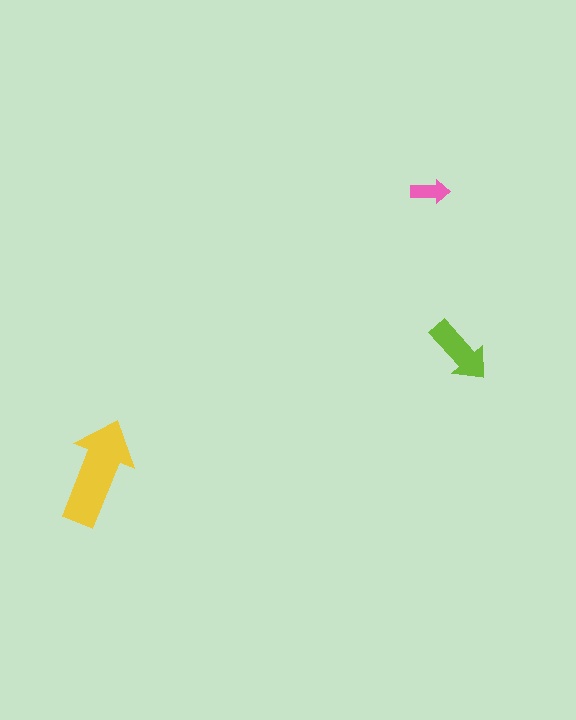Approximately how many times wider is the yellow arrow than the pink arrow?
About 2.5 times wider.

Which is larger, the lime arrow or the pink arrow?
The lime one.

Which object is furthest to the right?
The lime arrow is rightmost.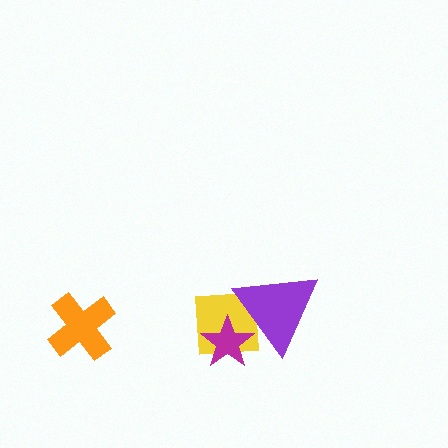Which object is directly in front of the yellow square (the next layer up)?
The magenta star is directly in front of the yellow square.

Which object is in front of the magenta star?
The purple triangle is in front of the magenta star.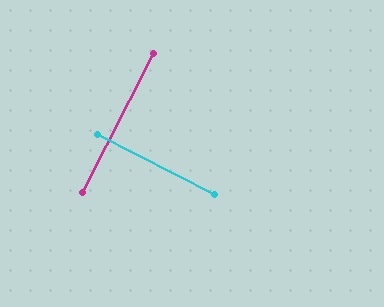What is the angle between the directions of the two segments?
Approximately 90 degrees.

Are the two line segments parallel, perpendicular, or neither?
Perpendicular — they meet at approximately 90°.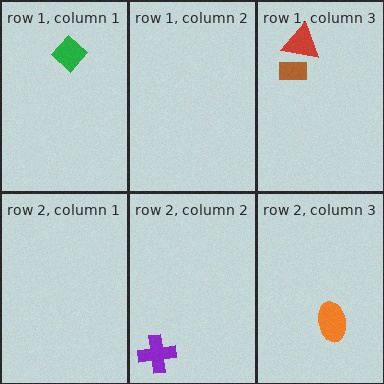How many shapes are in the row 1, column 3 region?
2.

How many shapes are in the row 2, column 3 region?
1.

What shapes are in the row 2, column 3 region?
The orange ellipse.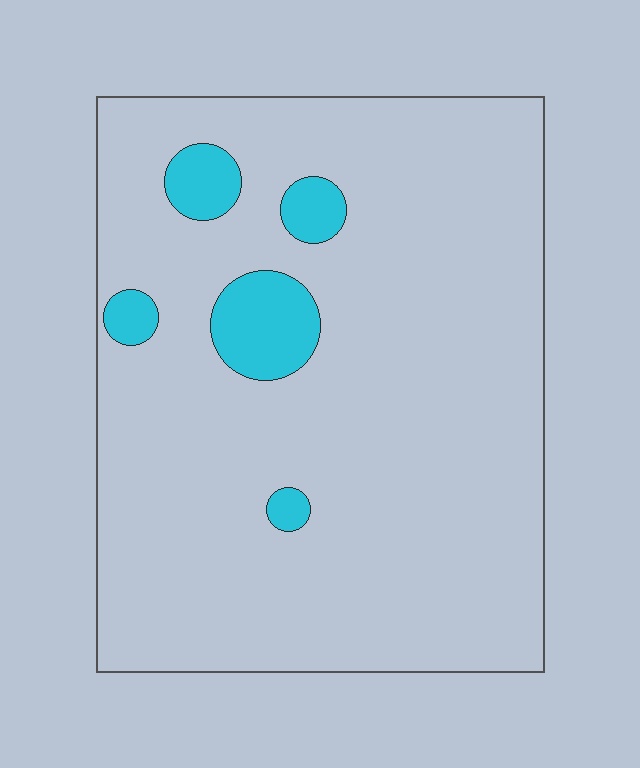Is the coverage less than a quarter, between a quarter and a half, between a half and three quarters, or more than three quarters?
Less than a quarter.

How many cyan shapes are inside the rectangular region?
5.